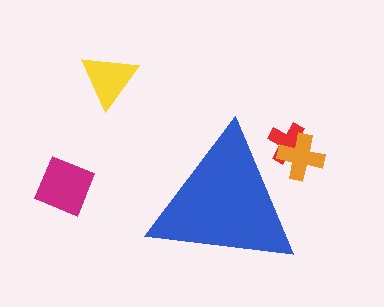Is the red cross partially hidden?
Yes, the red cross is partially hidden behind the blue triangle.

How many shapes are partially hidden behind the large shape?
2 shapes are partially hidden.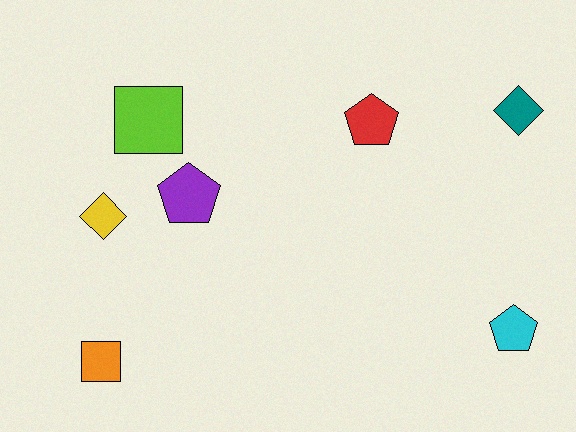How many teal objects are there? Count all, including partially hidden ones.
There is 1 teal object.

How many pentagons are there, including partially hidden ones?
There are 3 pentagons.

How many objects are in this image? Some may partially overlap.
There are 7 objects.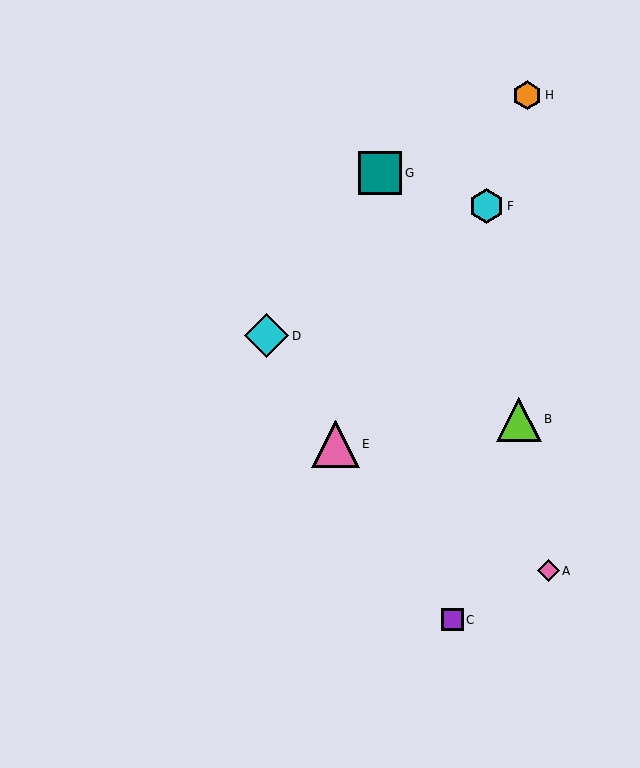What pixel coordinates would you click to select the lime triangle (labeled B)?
Click at (519, 419) to select the lime triangle B.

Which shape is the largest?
The pink triangle (labeled E) is the largest.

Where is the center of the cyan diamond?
The center of the cyan diamond is at (267, 336).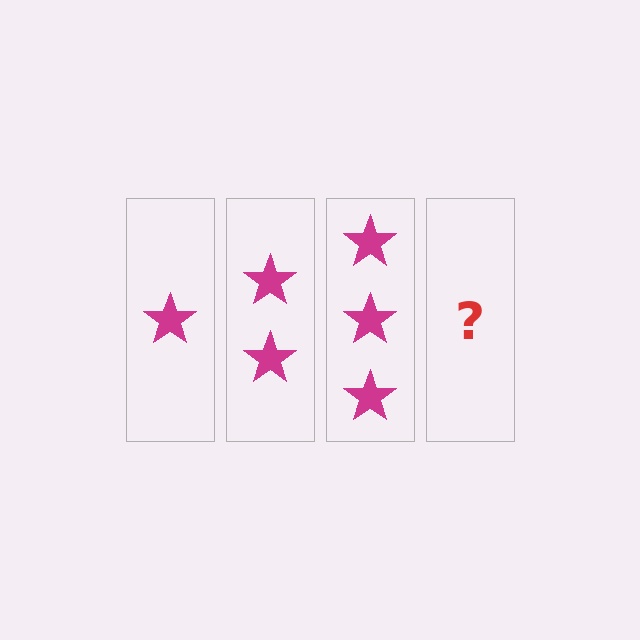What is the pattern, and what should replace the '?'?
The pattern is that each step adds one more star. The '?' should be 4 stars.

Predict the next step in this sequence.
The next step is 4 stars.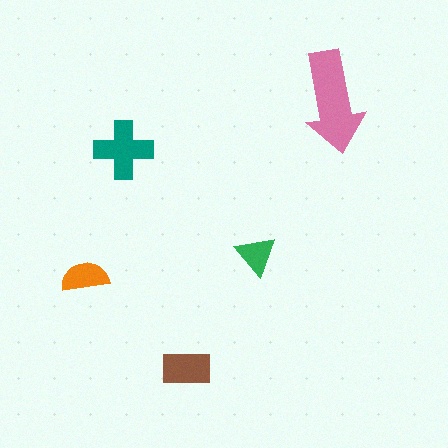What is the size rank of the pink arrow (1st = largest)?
1st.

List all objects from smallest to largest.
The green triangle, the orange semicircle, the brown rectangle, the teal cross, the pink arrow.